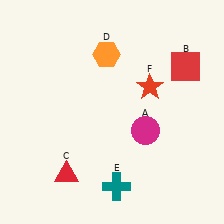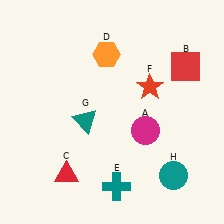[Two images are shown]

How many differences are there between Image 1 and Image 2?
There are 2 differences between the two images.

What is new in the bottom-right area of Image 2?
A teal circle (H) was added in the bottom-right area of Image 2.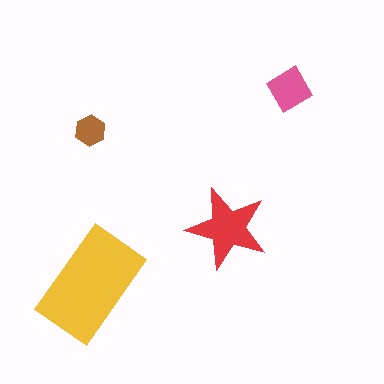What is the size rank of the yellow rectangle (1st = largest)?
1st.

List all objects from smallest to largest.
The brown hexagon, the pink diamond, the red star, the yellow rectangle.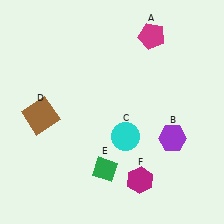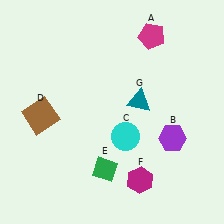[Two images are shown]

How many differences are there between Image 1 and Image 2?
There is 1 difference between the two images.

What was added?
A teal triangle (G) was added in Image 2.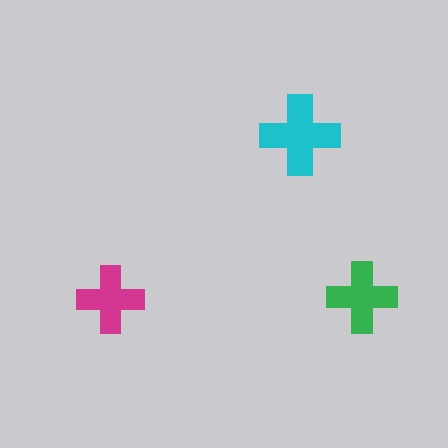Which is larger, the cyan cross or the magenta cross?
The cyan one.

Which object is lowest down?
The magenta cross is bottommost.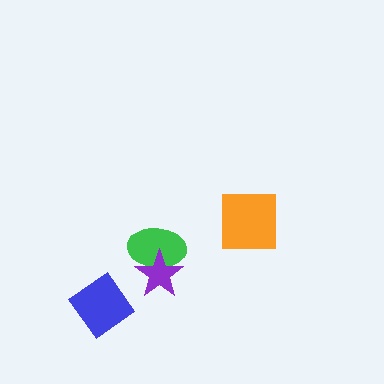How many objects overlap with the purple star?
1 object overlaps with the purple star.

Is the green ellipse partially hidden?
Yes, it is partially covered by another shape.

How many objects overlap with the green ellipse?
1 object overlaps with the green ellipse.